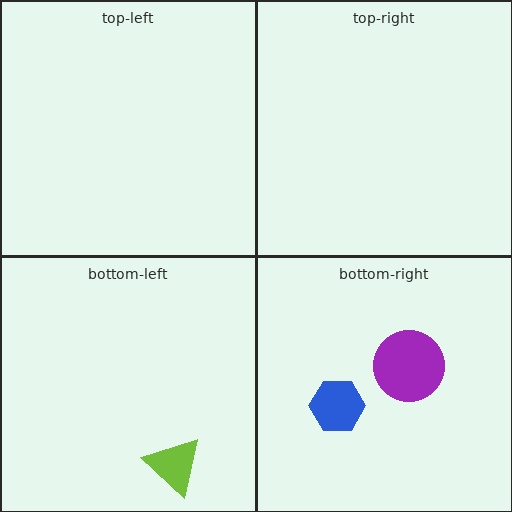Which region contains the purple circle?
The bottom-right region.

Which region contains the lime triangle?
The bottom-left region.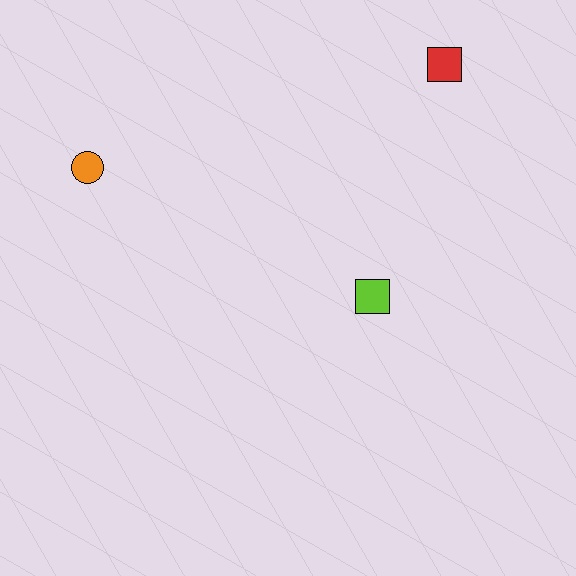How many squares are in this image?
There are 2 squares.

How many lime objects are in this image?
There is 1 lime object.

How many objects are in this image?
There are 3 objects.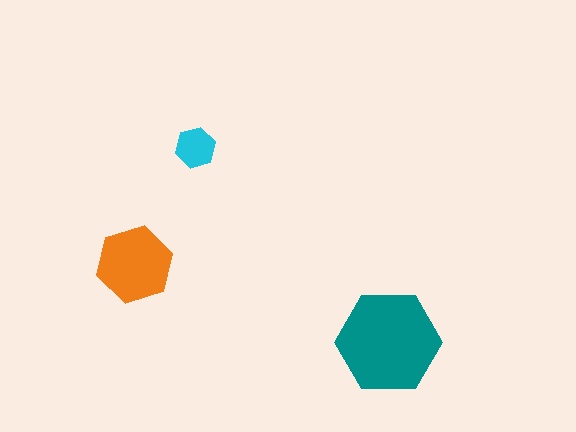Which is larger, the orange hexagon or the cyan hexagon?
The orange one.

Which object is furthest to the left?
The orange hexagon is leftmost.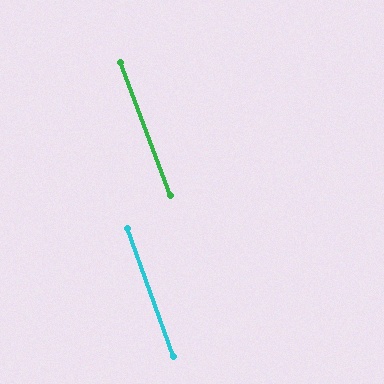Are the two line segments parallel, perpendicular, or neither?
Parallel — their directions differ by only 0.8°.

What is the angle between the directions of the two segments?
Approximately 1 degree.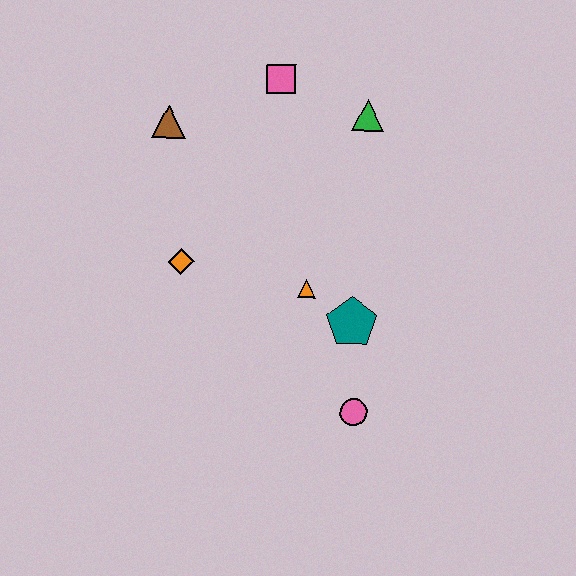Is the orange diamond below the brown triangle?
Yes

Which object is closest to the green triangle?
The pink square is closest to the green triangle.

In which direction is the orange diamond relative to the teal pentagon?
The orange diamond is to the left of the teal pentagon.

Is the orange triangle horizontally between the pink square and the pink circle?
Yes